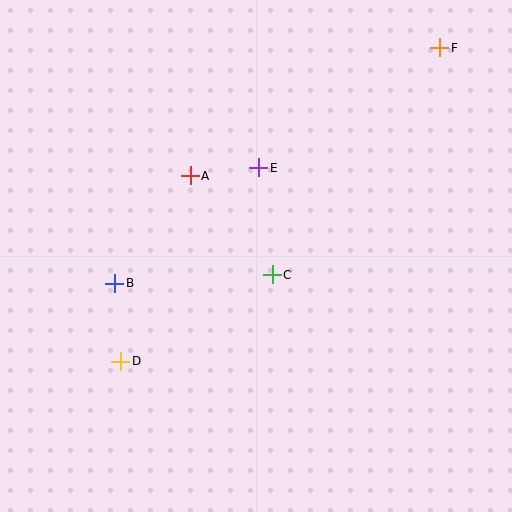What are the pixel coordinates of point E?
Point E is at (259, 168).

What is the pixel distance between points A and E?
The distance between A and E is 69 pixels.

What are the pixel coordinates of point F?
Point F is at (440, 48).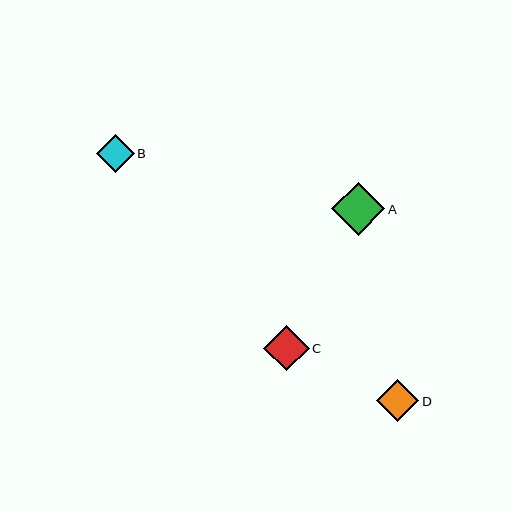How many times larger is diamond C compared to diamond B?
Diamond C is approximately 1.2 times the size of diamond B.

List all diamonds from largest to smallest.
From largest to smallest: A, C, D, B.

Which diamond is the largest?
Diamond A is the largest with a size of approximately 53 pixels.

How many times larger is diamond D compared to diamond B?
Diamond D is approximately 1.1 times the size of diamond B.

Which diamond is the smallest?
Diamond B is the smallest with a size of approximately 38 pixels.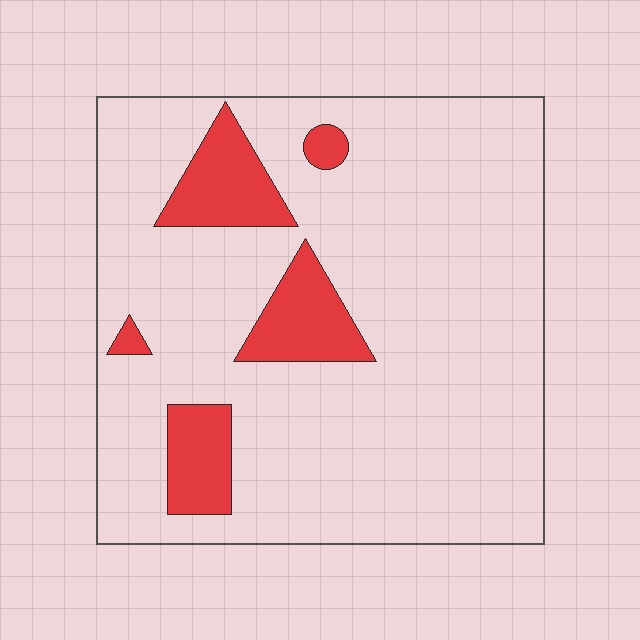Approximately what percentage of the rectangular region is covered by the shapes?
Approximately 15%.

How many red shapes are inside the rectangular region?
5.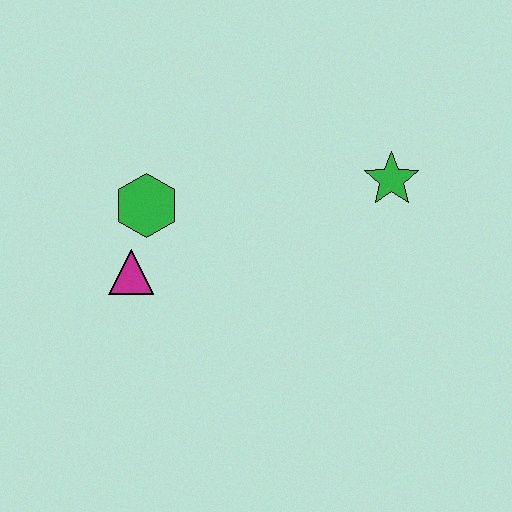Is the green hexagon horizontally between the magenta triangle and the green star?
Yes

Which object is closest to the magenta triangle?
The green hexagon is closest to the magenta triangle.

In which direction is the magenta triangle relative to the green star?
The magenta triangle is to the left of the green star.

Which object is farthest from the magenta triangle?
The green star is farthest from the magenta triangle.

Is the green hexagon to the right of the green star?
No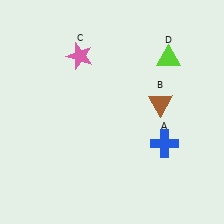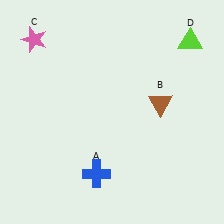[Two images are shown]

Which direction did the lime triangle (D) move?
The lime triangle (D) moved right.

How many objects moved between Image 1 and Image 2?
3 objects moved between the two images.